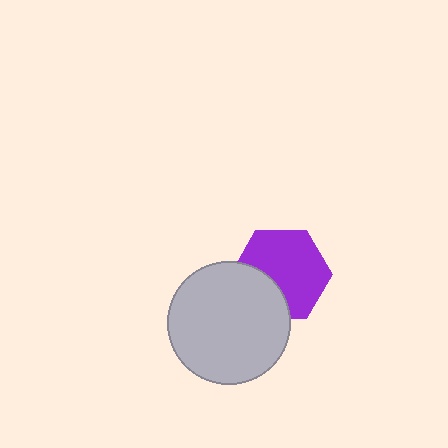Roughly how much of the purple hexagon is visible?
Most of it is visible (roughly 70%).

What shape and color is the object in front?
The object in front is a light gray circle.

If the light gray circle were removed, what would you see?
You would see the complete purple hexagon.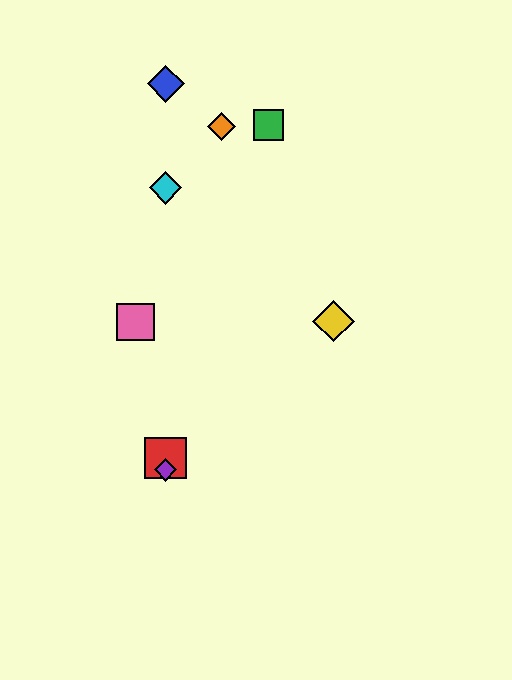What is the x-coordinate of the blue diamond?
The blue diamond is at x≈166.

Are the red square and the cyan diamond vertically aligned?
Yes, both are at x≈166.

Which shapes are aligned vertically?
The red square, the blue diamond, the purple diamond, the cyan diamond are aligned vertically.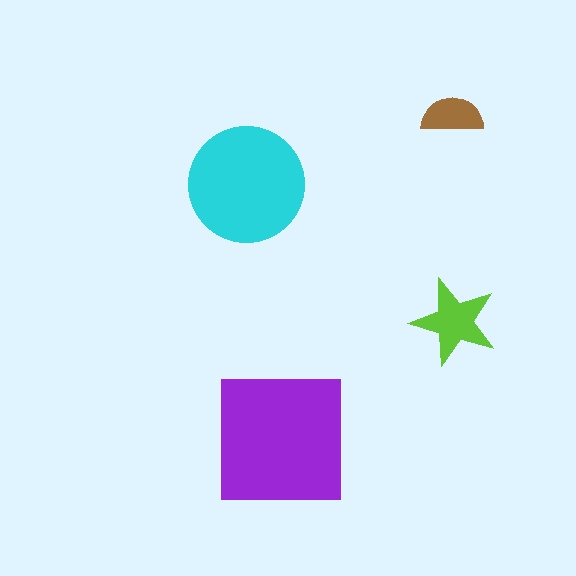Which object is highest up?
The brown semicircle is topmost.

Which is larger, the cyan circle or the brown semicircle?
The cyan circle.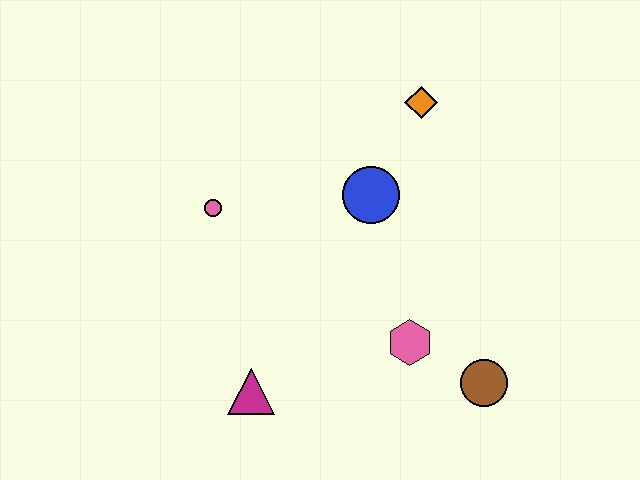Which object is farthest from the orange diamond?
The magenta triangle is farthest from the orange diamond.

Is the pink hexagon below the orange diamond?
Yes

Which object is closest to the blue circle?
The orange diamond is closest to the blue circle.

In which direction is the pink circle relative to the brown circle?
The pink circle is to the left of the brown circle.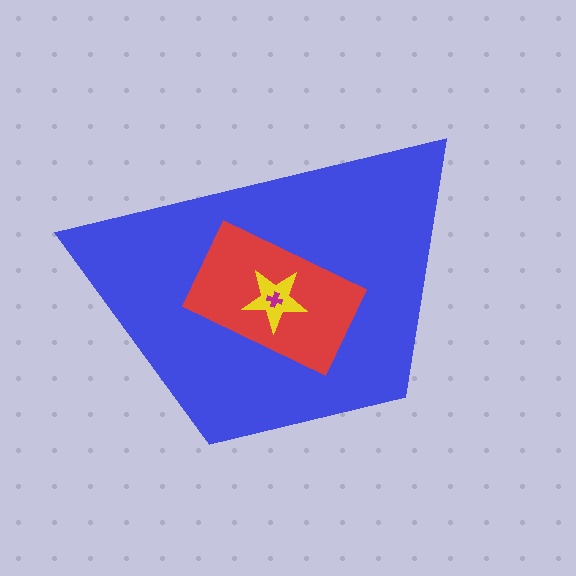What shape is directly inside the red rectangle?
The yellow star.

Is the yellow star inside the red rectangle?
Yes.